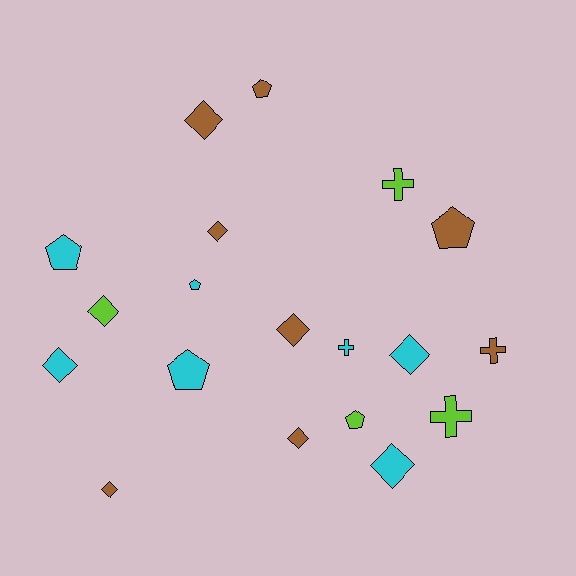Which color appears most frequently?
Brown, with 8 objects.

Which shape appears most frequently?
Diamond, with 9 objects.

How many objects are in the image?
There are 19 objects.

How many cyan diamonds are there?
There are 3 cyan diamonds.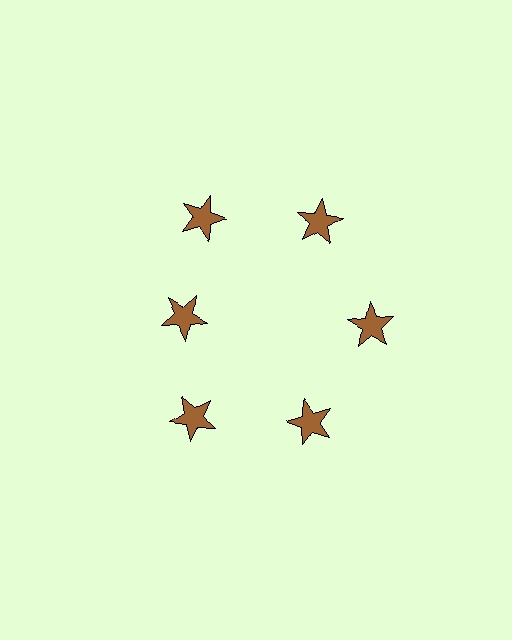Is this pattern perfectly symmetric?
No. The 6 brown stars are arranged in a ring, but one element near the 9 o'clock position is pulled inward toward the center, breaking the 6-fold rotational symmetry.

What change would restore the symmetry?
The symmetry would be restored by moving it outward, back onto the ring so that all 6 stars sit at equal angles and equal distance from the center.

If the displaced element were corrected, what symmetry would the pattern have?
It would have 6-fold rotational symmetry — the pattern would map onto itself every 60 degrees.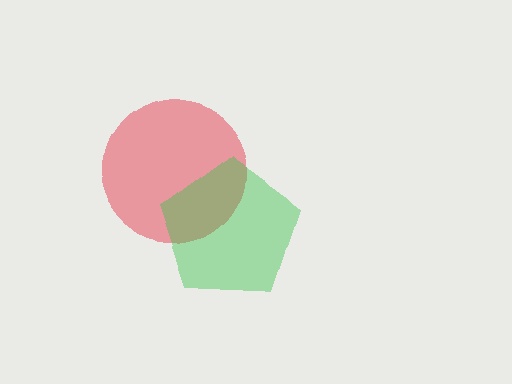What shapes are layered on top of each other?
The layered shapes are: a red circle, a green pentagon.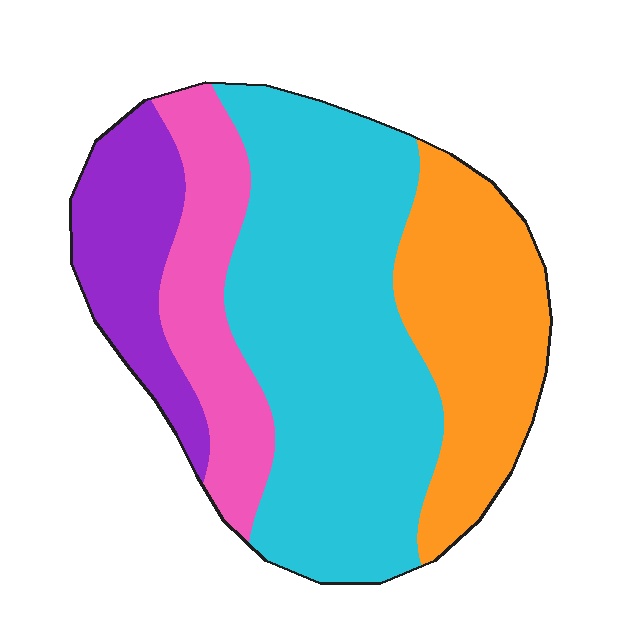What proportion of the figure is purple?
Purple covers 15% of the figure.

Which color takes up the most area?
Cyan, at roughly 45%.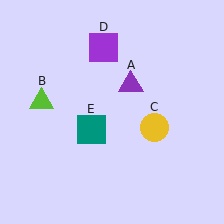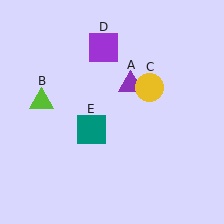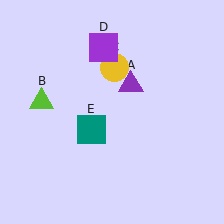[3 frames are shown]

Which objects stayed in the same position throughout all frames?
Purple triangle (object A) and lime triangle (object B) and purple square (object D) and teal square (object E) remained stationary.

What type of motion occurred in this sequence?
The yellow circle (object C) rotated counterclockwise around the center of the scene.